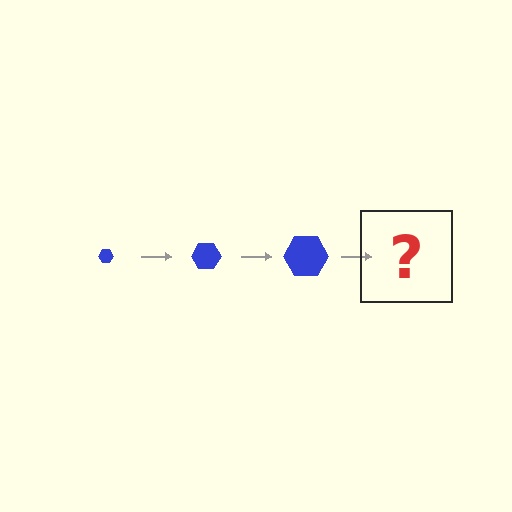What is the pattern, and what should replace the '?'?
The pattern is that the hexagon gets progressively larger each step. The '?' should be a blue hexagon, larger than the previous one.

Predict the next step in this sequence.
The next step is a blue hexagon, larger than the previous one.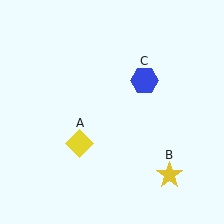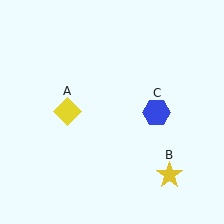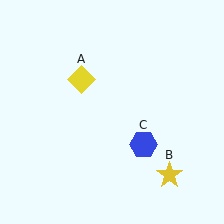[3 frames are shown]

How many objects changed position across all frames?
2 objects changed position: yellow diamond (object A), blue hexagon (object C).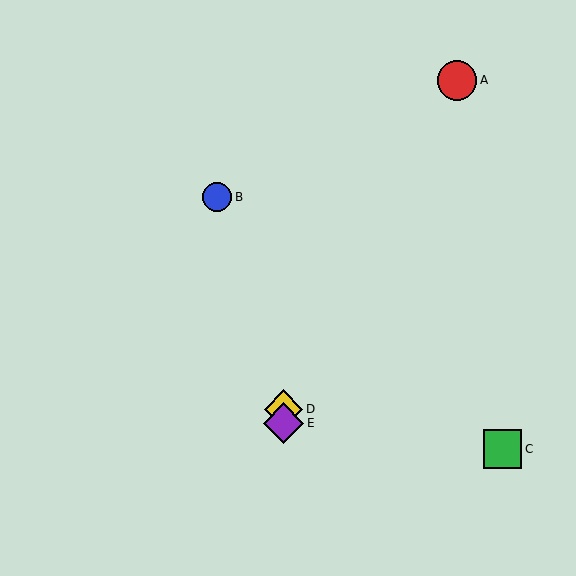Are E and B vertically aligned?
No, E is at x≈284 and B is at x≈217.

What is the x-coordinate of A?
Object A is at x≈457.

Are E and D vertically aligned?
Yes, both are at x≈284.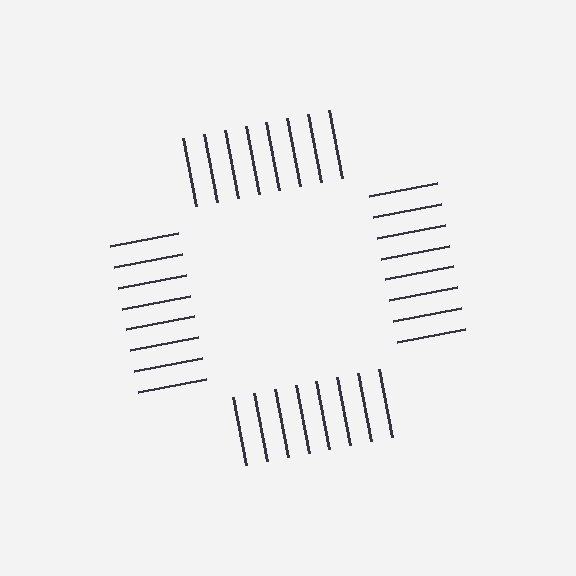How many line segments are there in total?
32 — 8 along each of the 4 edges.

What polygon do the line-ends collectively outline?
An illusory square — the line segments terminate on its edges but no continuous stroke is drawn.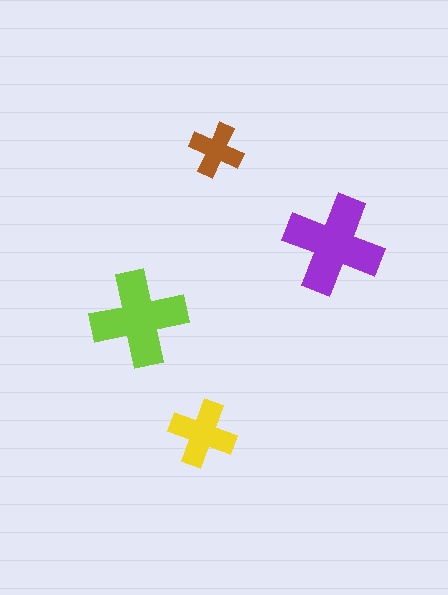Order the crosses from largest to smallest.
the purple one, the lime one, the yellow one, the brown one.